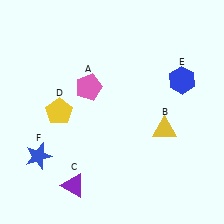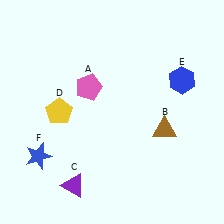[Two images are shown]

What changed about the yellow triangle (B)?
In Image 1, B is yellow. In Image 2, it changed to brown.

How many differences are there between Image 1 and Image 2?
There is 1 difference between the two images.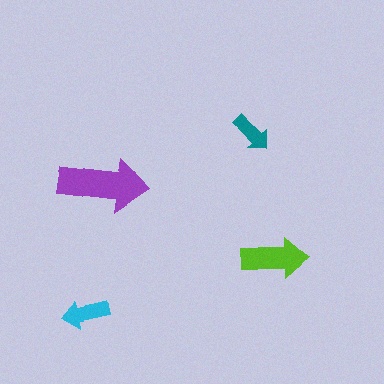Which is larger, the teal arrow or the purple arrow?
The purple one.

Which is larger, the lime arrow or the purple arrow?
The purple one.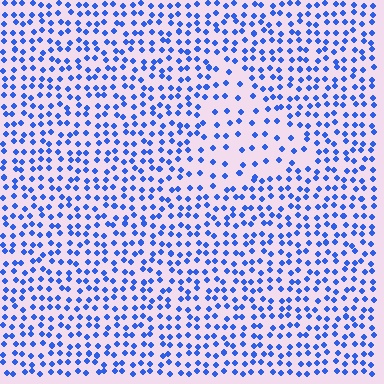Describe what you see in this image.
The image contains small blue elements arranged at two different densities. A triangle-shaped region is visible where the elements are less densely packed than the surrounding area.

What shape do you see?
I see a triangle.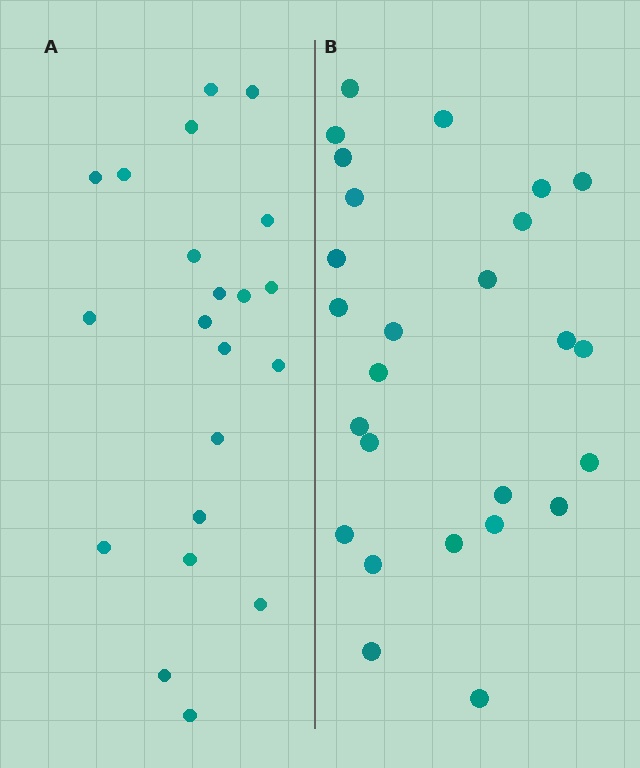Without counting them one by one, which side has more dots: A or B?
Region B (the right region) has more dots.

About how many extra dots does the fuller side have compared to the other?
Region B has about 5 more dots than region A.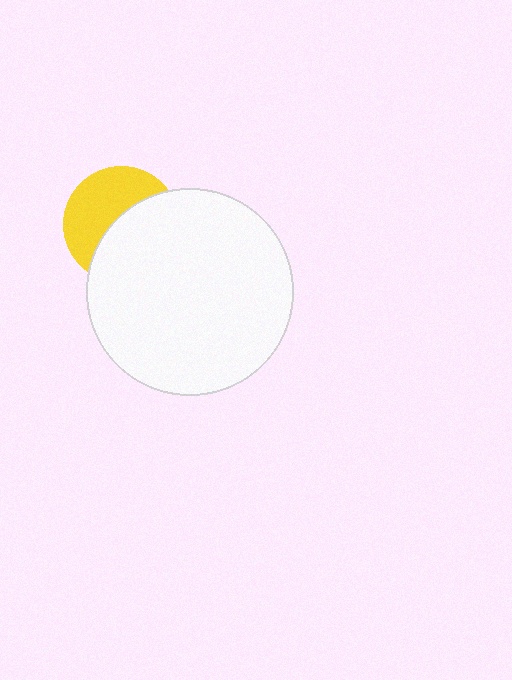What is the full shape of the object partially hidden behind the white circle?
The partially hidden object is a yellow circle.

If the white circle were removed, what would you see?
You would see the complete yellow circle.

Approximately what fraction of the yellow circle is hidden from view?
Roughly 52% of the yellow circle is hidden behind the white circle.